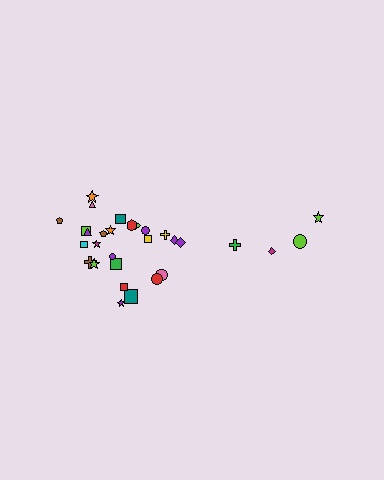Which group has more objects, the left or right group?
The left group.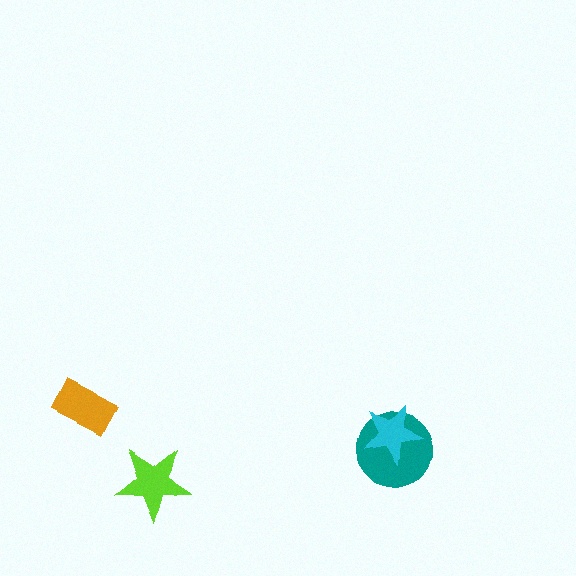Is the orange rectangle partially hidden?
No, no other shape covers it.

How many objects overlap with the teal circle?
1 object overlaps with the teal circle.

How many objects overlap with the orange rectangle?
0 objects overlap with the orange rectangle.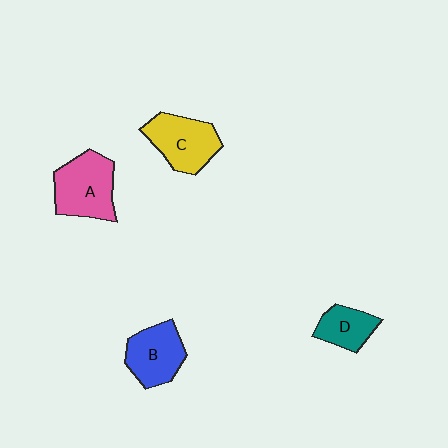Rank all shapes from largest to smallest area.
From largest to smallest: A (pink), C (yellow), B (blue), D (teal).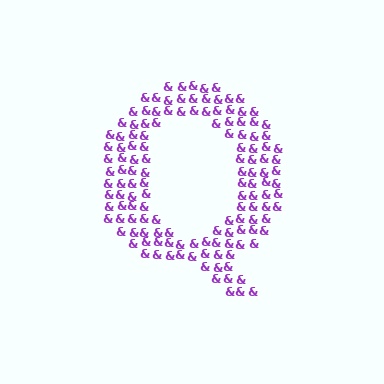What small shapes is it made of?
It is made of small ampersands.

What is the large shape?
The large shape is the letter Q.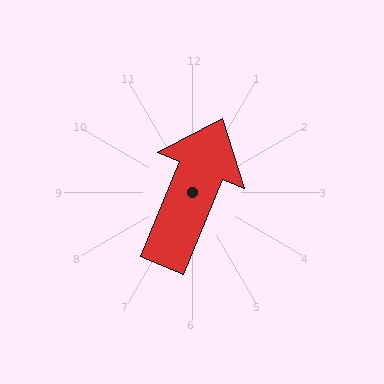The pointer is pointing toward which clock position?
Roughly 1 o'clock.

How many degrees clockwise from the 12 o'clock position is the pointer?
Approximately 22 degrees.